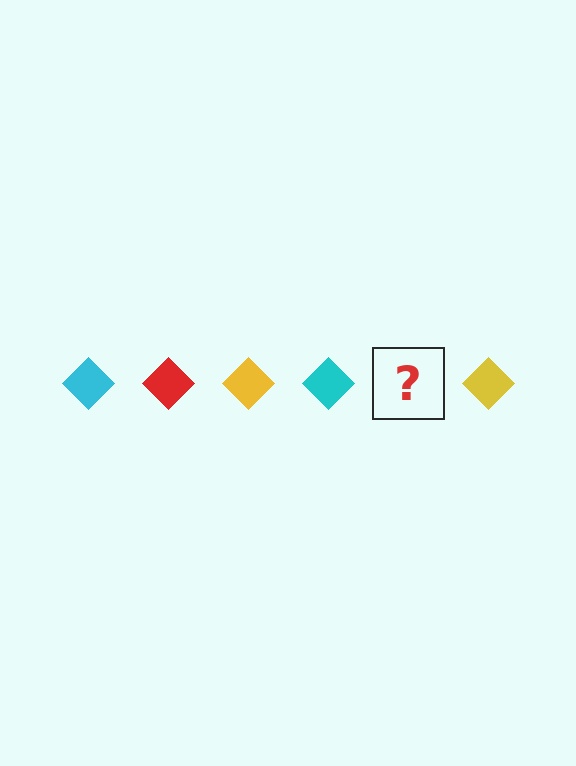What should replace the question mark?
The question mark should be replaced with a red diamond.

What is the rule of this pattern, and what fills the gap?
The rule is that the pattern cycles through cyan, red, yellow diamonds. The gap should be filled with a red diamond.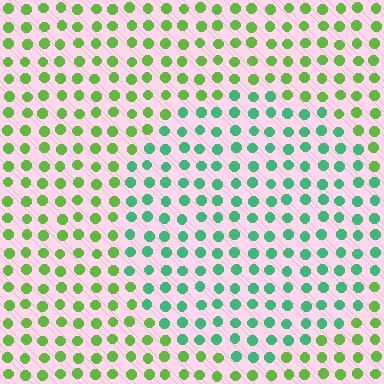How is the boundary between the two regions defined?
The boundary is defined purely by a slight shift in hue (about 46 degrees). Spacing, size, and orientation are identical on both sides.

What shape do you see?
I see a circle.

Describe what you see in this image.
The image is filled with small lime elements in a uniform arrangement. A circle-shaped region is visible where the elements are tinted to a slightly different hue, forming a subtle color boundary.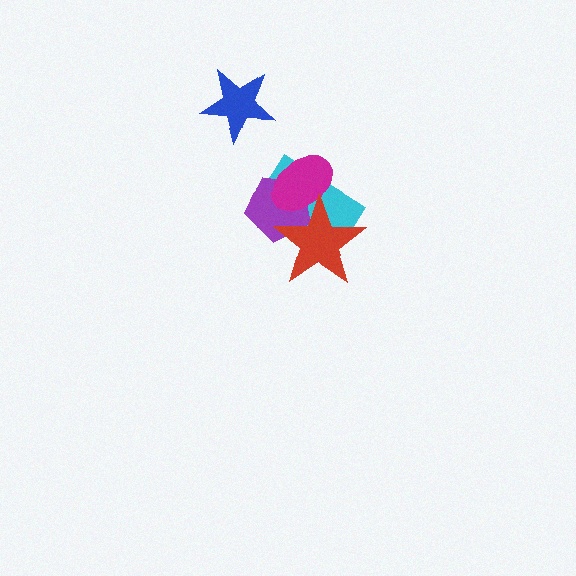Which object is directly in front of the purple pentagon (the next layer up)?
The magenta ellipse is directly in front of the purple pentagon.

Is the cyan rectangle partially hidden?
Yes, it is partially covered by another shape.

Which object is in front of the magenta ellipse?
The red star is in front of the magenta ellipse.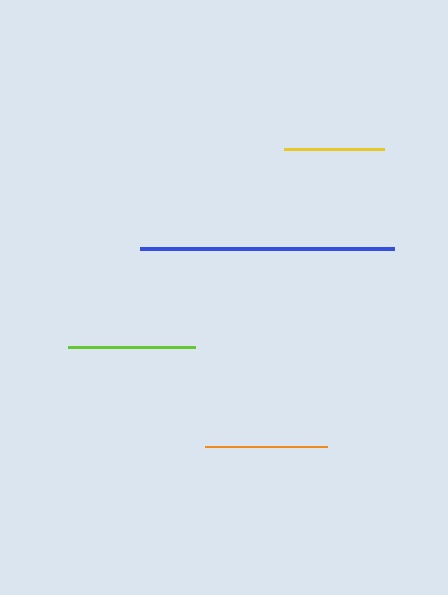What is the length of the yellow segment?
The yellow segment is approximately 100 pixels long.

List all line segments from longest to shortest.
From longest to shortest: blue, lime, orange, yellow.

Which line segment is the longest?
The blue line is the longest at approximately 255 pixels.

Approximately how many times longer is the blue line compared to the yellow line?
The blue line is approximately 2.5 times the length of the yellow line.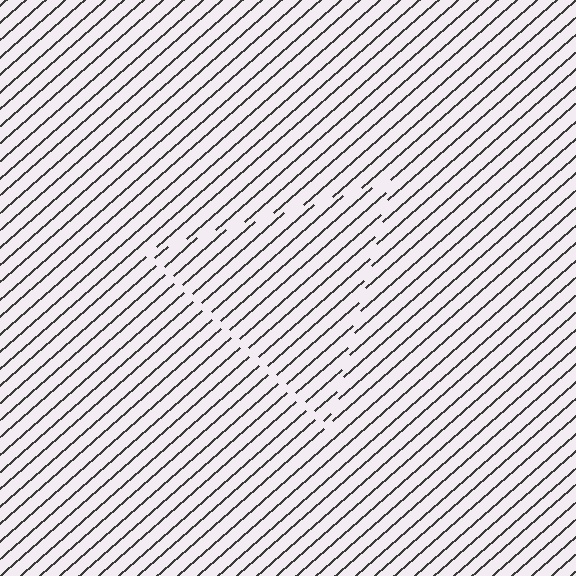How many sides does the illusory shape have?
3 sides — the line-ends trace a triangle.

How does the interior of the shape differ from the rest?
The interior of the shape contains the same grating, shifted by half a period — the contour is defined by the phase discontinuity where line-ends from the inner and outer gratings abut.